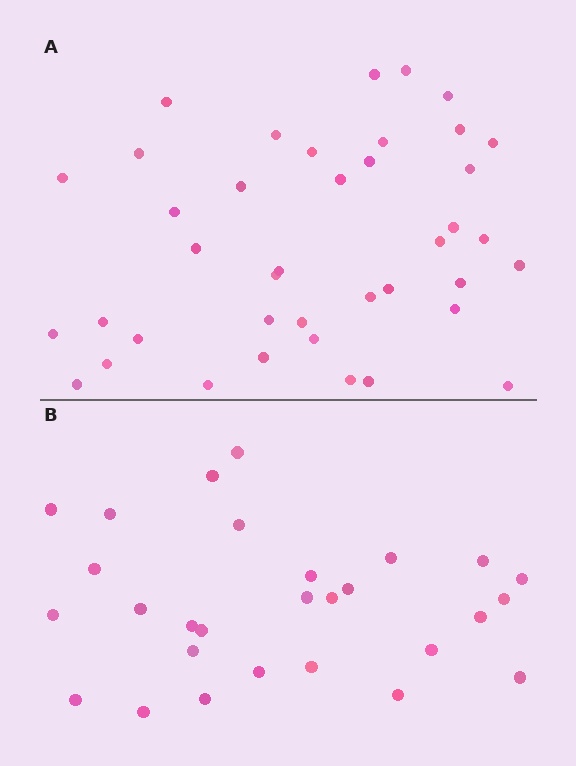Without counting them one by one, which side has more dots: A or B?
Region A (the top region) has more dots.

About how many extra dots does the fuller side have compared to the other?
Region A has roughly 12 or so more dots than region B.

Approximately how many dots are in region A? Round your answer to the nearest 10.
About 40 dots.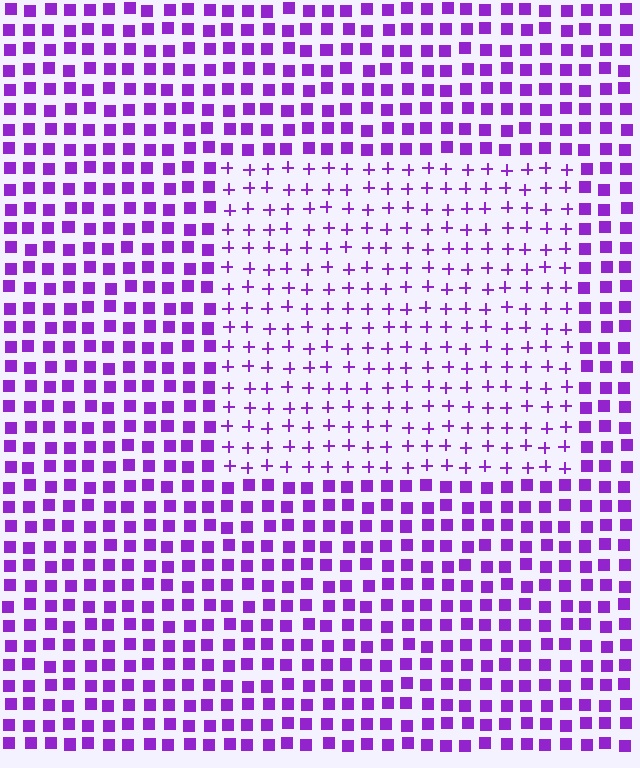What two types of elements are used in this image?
The image uses plus signs inside the rectangle region and squares outside it.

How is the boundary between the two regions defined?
The boundary is defined by a change in element shape: plus signs inside vs. squares outside. All elements share the same color and spacing.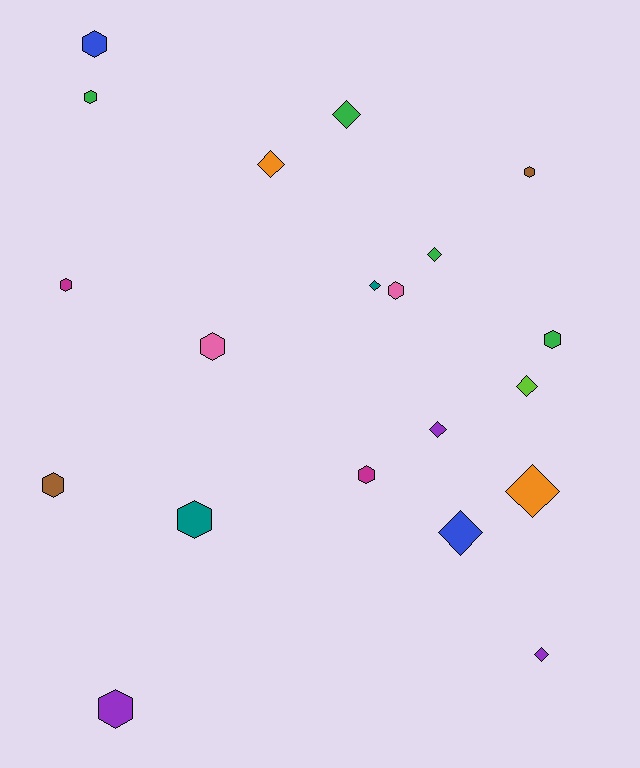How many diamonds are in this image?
There are 9 diamonds.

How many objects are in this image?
There are 20 objects.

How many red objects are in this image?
There are no red objects.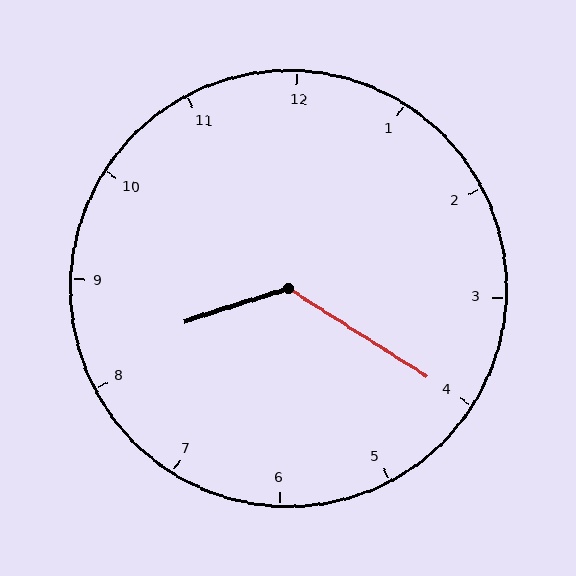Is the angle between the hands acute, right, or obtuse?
It is obtuse.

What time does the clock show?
8:20.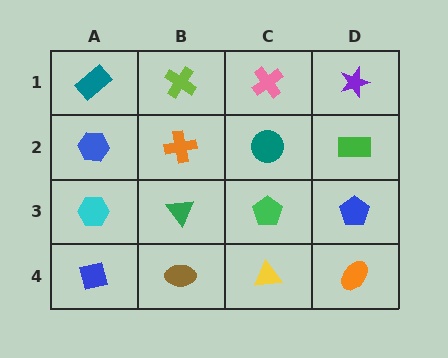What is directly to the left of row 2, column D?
A teal circle.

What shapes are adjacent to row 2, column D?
A purple star (row 1, column D), a blue pentagon (row 3, column D), a teal circle (row 2, column C).